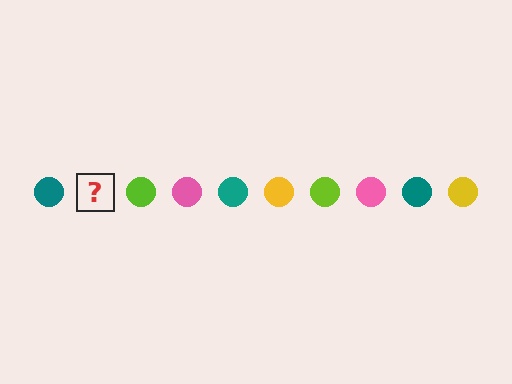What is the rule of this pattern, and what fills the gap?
The rule is that the pattern cycles through teal, yellow, lime, pink circles. The gap should be filled with a yellow circle.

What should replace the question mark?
The question mark should be replaced with a yellow circle.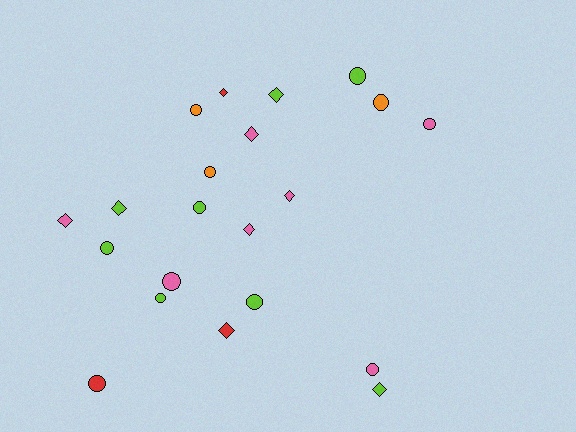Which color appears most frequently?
Lime, with 8 objects.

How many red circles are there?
There is 1 red circle.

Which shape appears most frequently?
Circle, with 12 objects.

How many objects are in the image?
There are 21 objects.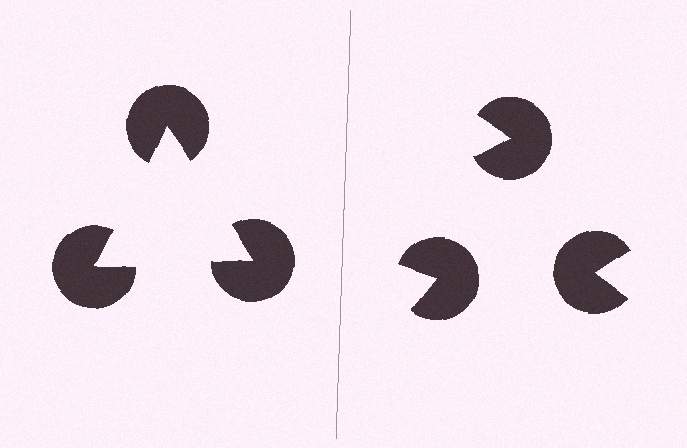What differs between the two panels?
The pac-man discs are positioned identically on both sides; only the wedge orientations differ. On the left they align to a triangle; on the right they are misaligned.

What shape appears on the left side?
An illusory triangle.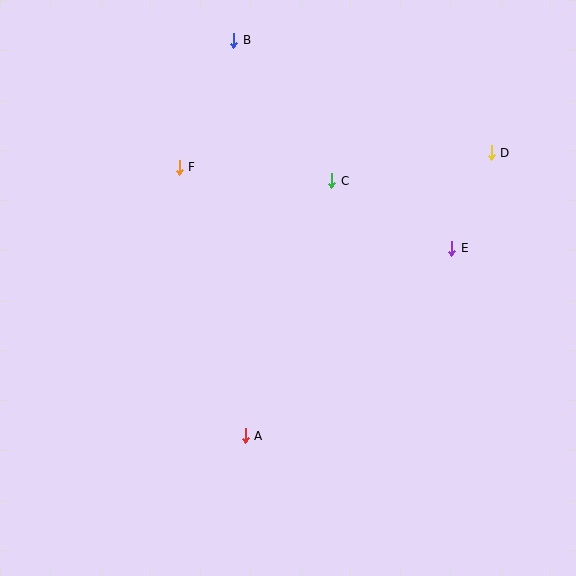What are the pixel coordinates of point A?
Point A is at (245, 436).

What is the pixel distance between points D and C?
The distance between D and C is 162 pixels.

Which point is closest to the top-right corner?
Point D is closest to the top-right corner.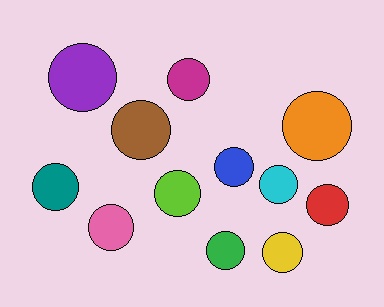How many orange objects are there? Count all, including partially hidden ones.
There is 1 orange object.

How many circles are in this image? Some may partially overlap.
There are 12 circles.